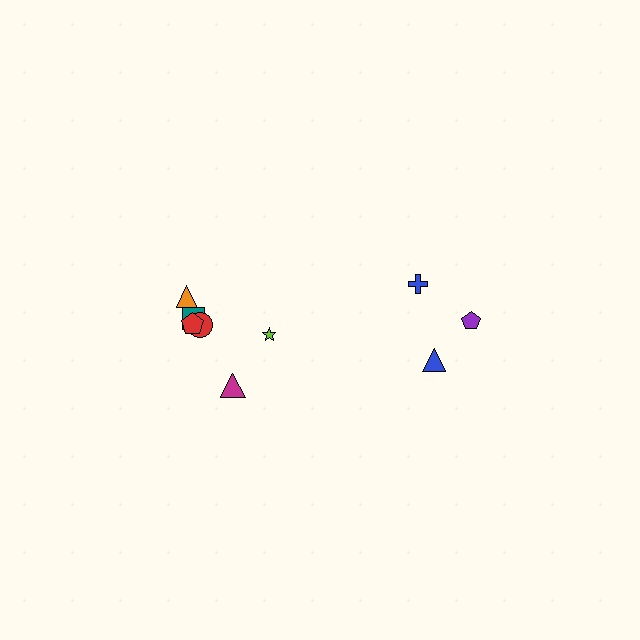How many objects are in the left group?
There are 6 objects.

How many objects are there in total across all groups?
There are 9 objects.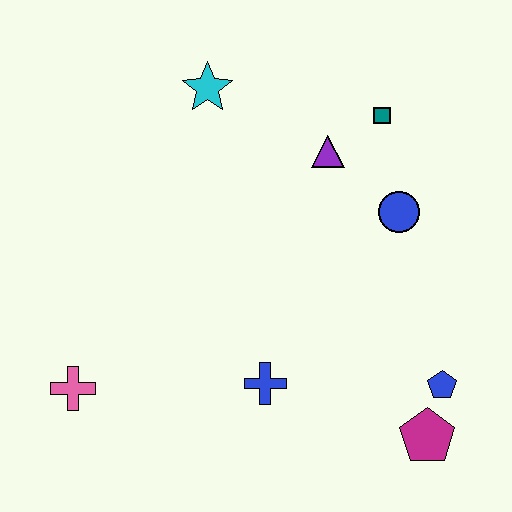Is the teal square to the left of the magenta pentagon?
Yes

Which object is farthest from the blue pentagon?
The cyan star is farthest from the blue pentagon.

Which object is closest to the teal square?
The purple triangle is closest to the teal square.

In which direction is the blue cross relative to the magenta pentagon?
The blue cross is to the left of the magenta pentagon.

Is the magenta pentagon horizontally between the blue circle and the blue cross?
No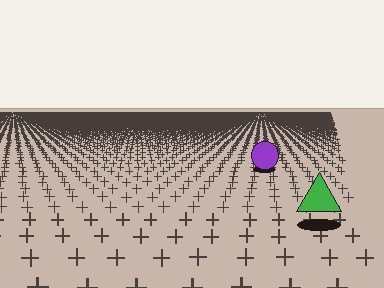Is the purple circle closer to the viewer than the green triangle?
No. The green triangle is closer — you can tell from the texture gradient: the ground texture is coarser near it.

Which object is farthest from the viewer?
The purple circle is farthest from the viewer. It appears smaller and the ground texture around it is denser.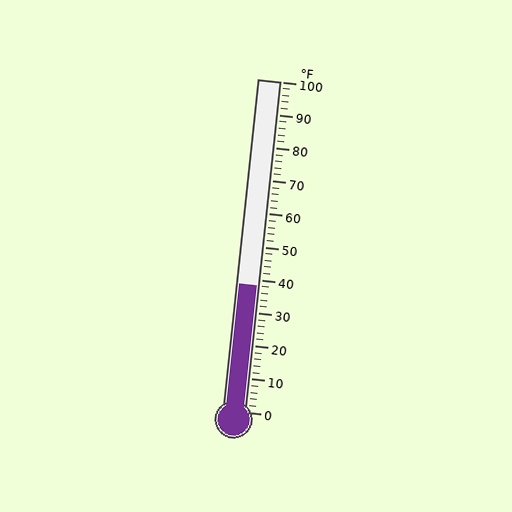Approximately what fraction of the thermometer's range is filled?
The thermometer is filled to approximately 40% of its range.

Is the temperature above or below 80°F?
The temperature is below 80°F.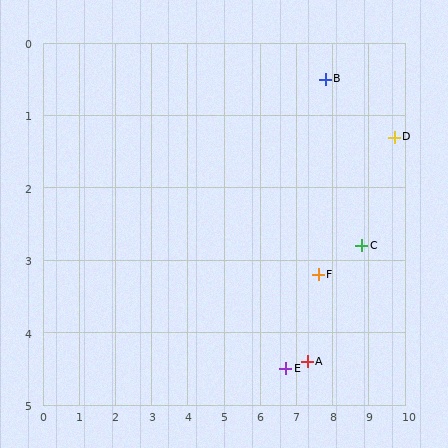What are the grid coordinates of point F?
Point F is at approximately (7.6, 3.2).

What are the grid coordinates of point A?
Point A is at approximately (7.3, 4.4).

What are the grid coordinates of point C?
Point C is at approximately (8.8, 2.8).